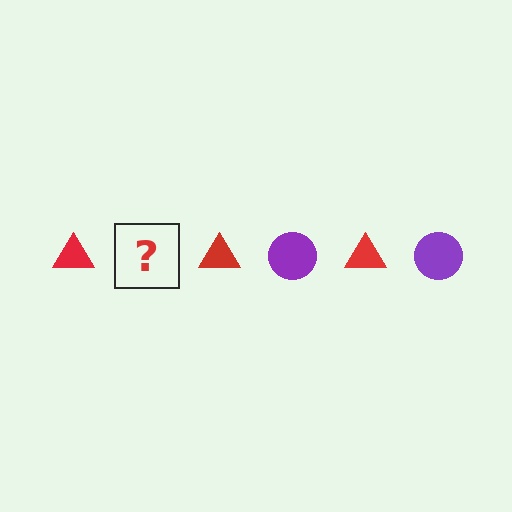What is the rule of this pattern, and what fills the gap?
The rule is that the pattern alternates between red triangle and purple circle. The gap should be filled with a purple circle.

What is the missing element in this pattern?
The missing element is a purple circle.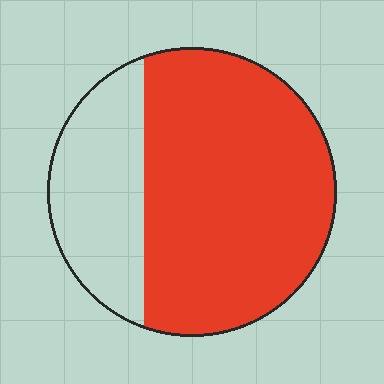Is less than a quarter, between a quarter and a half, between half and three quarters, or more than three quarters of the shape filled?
Between half and three quarters.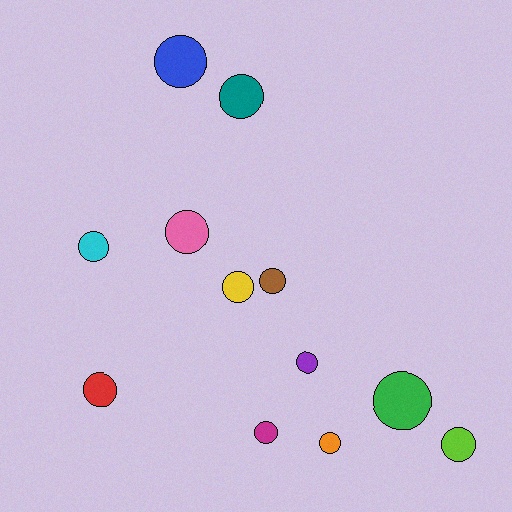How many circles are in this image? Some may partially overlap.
There are 12 circles.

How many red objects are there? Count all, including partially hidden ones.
There is 1 red object.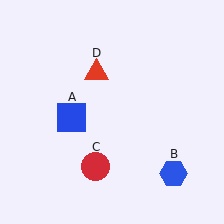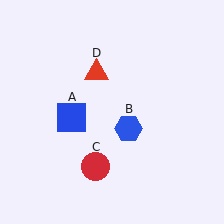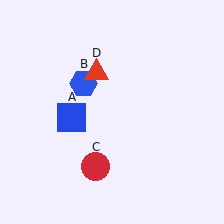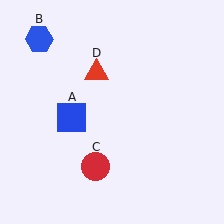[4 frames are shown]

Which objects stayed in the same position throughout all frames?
Blue square (object A) and red circle (object C) and red triangle (object D) remained stationary.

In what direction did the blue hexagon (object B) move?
The blue hexagon (object B) moved up and to the left.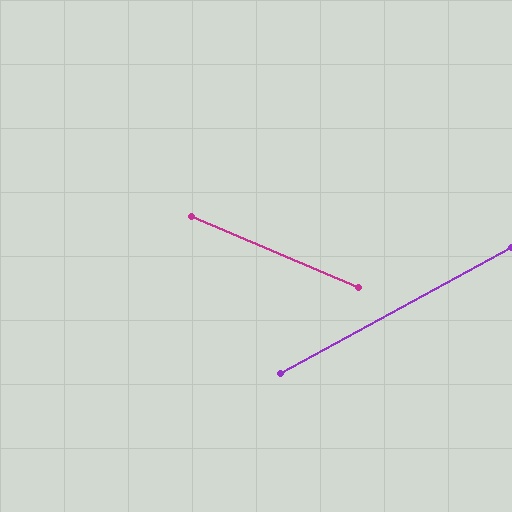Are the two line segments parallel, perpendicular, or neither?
Neither parallel nor perpendicular — they differ by about 52°.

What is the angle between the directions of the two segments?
Approximately 52 degrees.